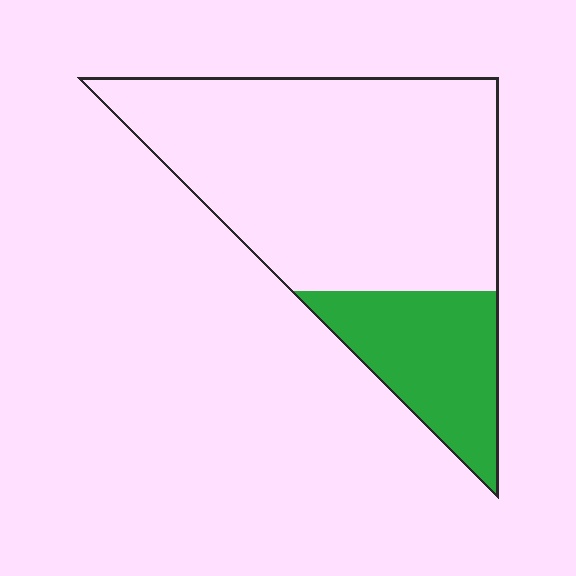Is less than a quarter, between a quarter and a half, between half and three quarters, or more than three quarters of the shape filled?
Less than a quarter.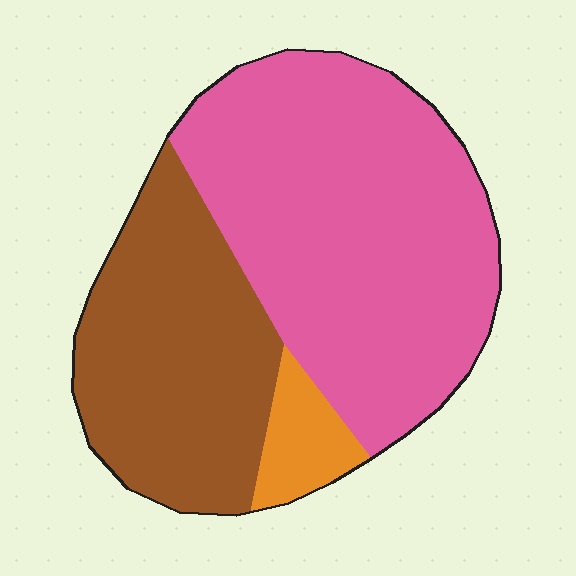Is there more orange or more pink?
Pink.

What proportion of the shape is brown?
Brown takes up about one third (1/3) of the shape.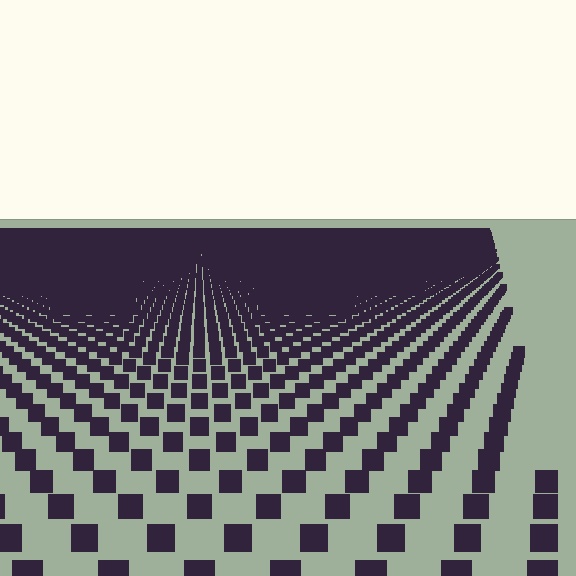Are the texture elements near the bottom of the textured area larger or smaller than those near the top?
Larger. Near the bottom, elements are closer to the viewer and appear at a bigger on-screen size.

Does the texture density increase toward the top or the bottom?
Density increases toward the top.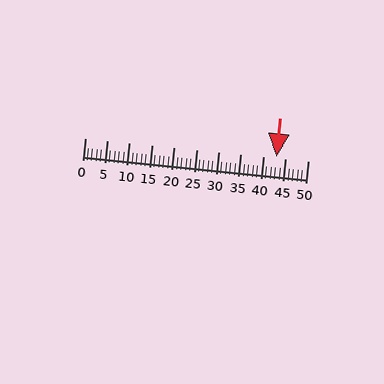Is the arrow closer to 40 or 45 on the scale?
The arrow is closer to 45.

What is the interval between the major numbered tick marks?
The major tick marks are spaced 5 units apart.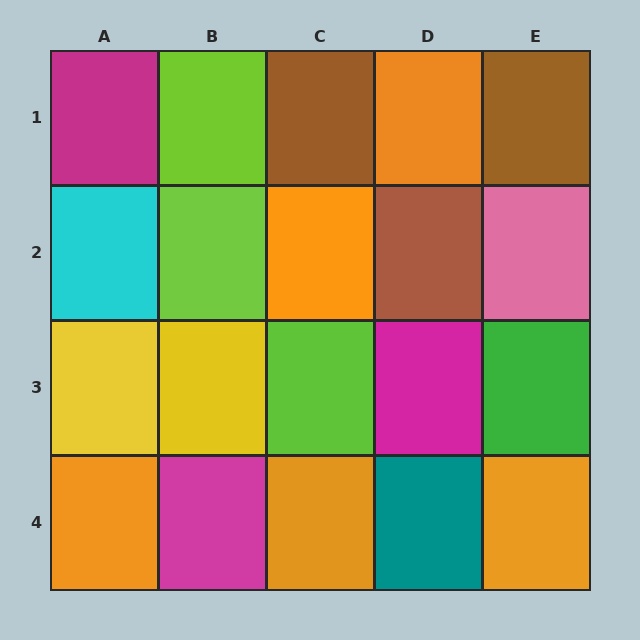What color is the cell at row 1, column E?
Brown.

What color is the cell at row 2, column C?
Orange.